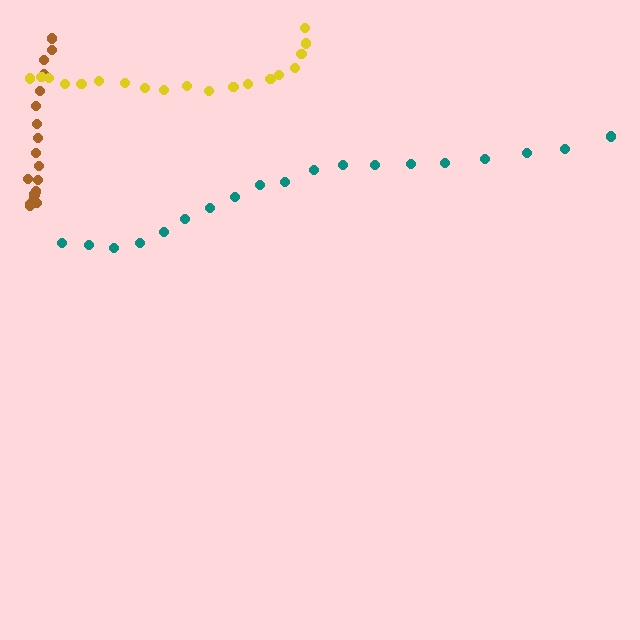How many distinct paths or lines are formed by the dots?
There are 3 distinct paths.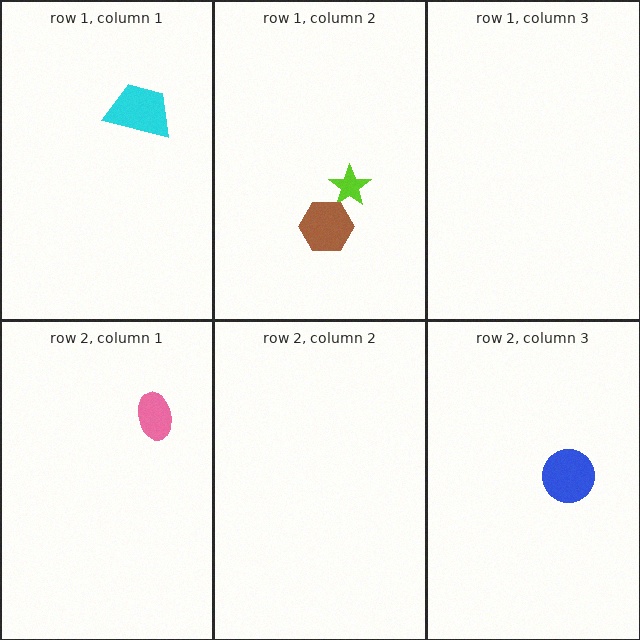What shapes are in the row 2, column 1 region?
The pink ellipse.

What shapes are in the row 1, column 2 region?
The lime star, the brown hexagon.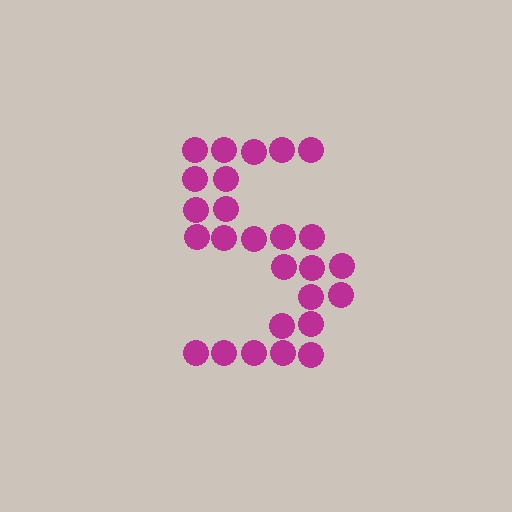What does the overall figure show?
The overall figure shows the digit 5.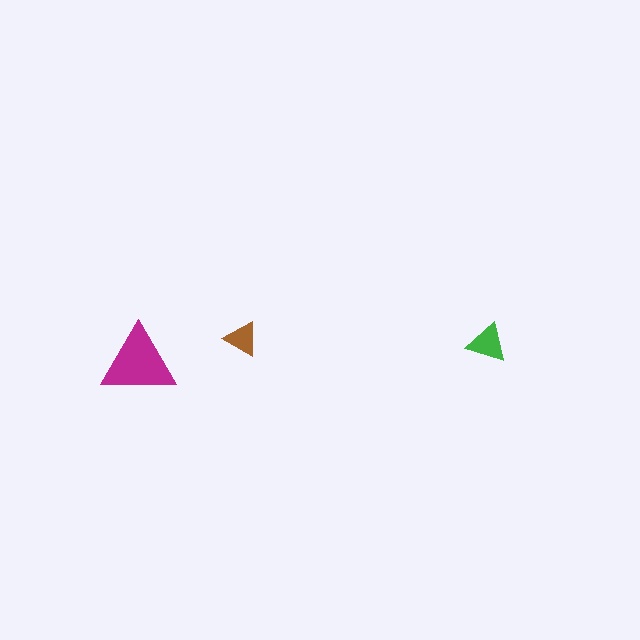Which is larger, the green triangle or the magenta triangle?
The magenta one.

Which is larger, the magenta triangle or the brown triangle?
The magenta one.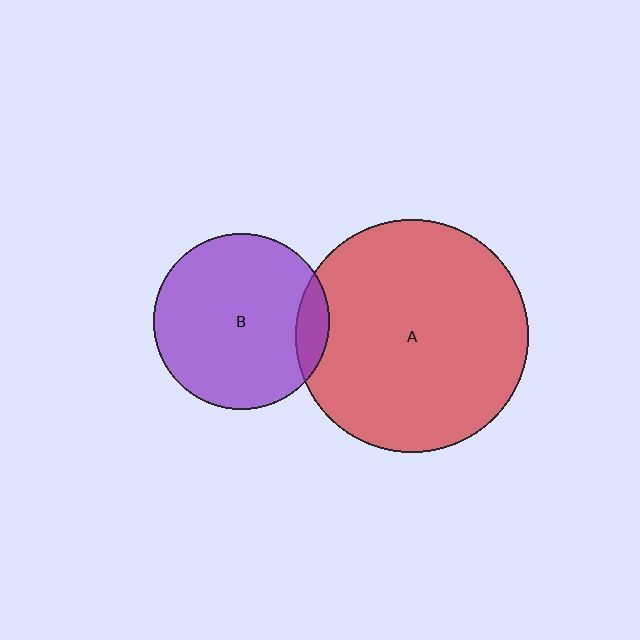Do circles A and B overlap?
Yes.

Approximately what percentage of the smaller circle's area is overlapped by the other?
Approximately 10%.